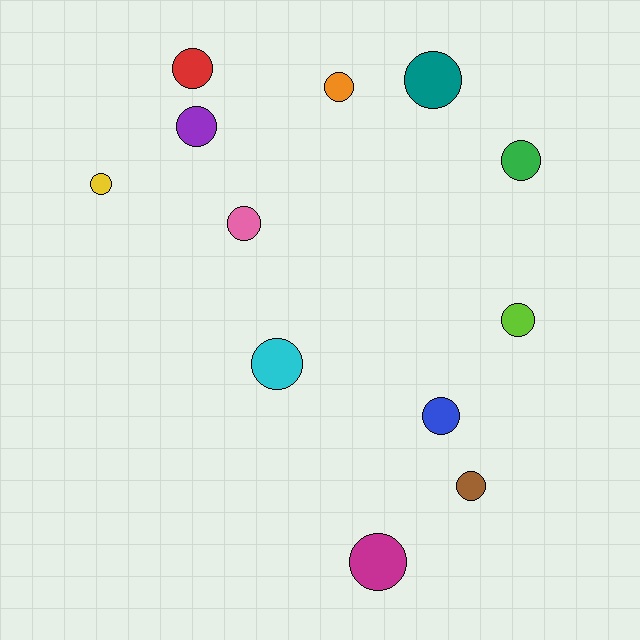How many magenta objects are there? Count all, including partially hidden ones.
There is 1 magenta object.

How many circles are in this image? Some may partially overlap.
There are 12 circles.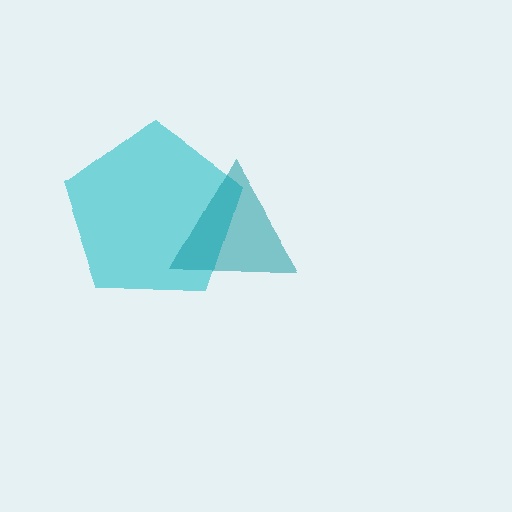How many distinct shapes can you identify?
There are 2 distinct shapes: a cyan pentagon, a teal triangle.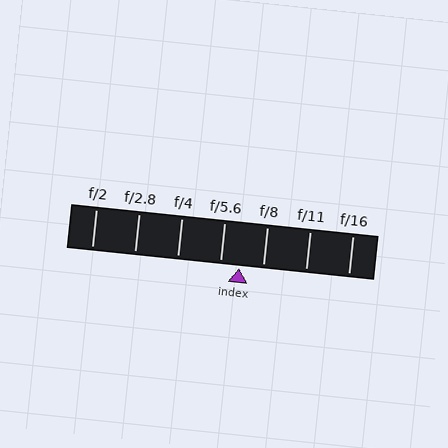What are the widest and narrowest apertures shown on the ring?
The widest aperture shown is f/2 and the narrowest is f/16.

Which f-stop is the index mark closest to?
The index mark is closest to f/5.6.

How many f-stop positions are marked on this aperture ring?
There are 7 f-stop positions marked.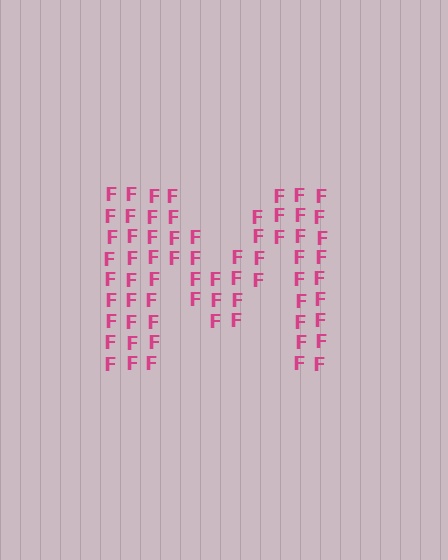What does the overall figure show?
The overall figure shows the letter M.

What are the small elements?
The small elements are letter F's.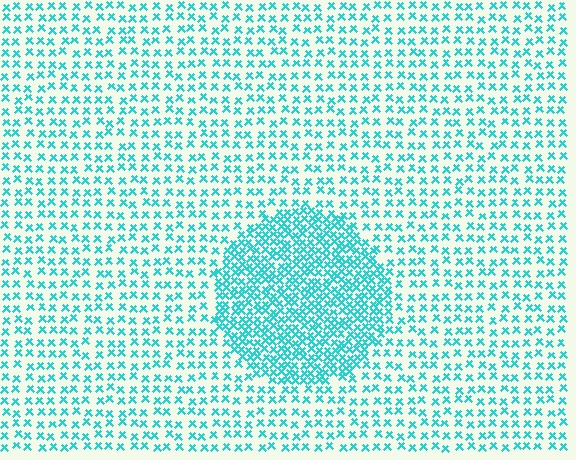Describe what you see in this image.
The image contains small cyan elements arranged at two different densities. A circle-shaped region is visible where the elements are more densely packed than the surrounding area.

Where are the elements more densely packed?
The elements are more densely packed inside the circle boundary.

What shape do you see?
I see a circle.